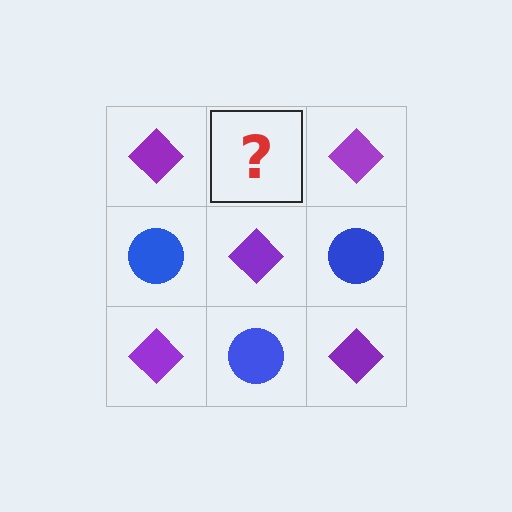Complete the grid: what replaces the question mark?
The question mark should be replaced with a blue circle.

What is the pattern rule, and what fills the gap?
The rule is that it alternates purple diamond and blue circle in a checkerboard pattern. The gap should be filled with a blue circle.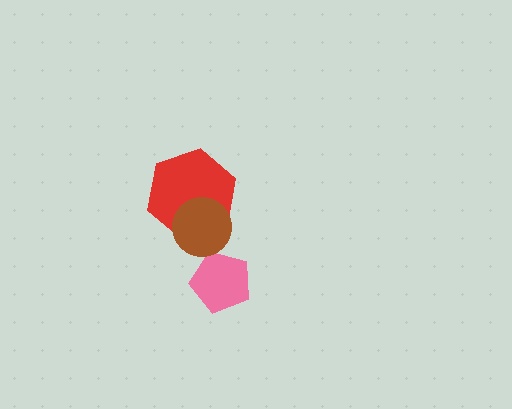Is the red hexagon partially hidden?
Yes, it is partially covered by another shape.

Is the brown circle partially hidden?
No, no other shape covers it.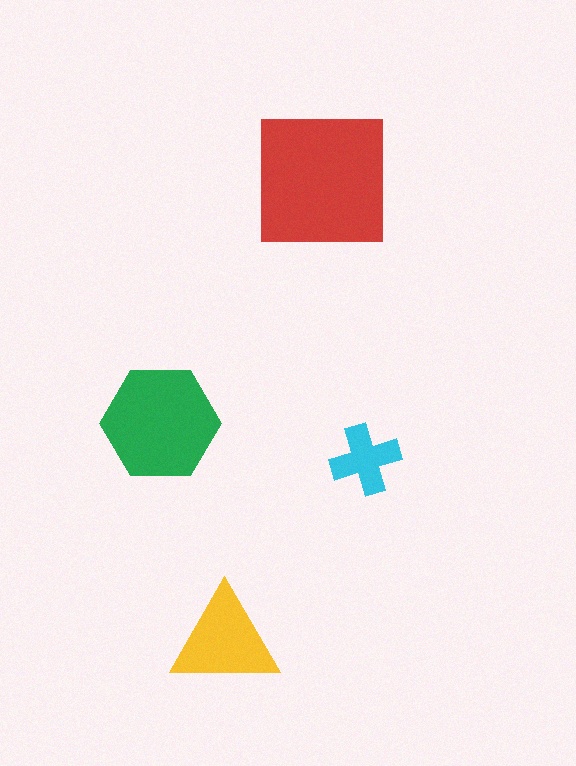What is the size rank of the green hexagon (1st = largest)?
2nd.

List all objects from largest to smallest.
The red square, the green hexagon, the yellow triangle, the cyan cross.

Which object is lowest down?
The yellow triangle is bottommost.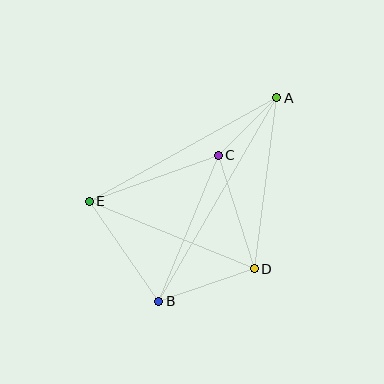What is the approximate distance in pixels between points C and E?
The distance between C and E is approximately 137 pixels.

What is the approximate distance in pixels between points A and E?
The distance between A and E is approximately 214 pixels.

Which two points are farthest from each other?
Points A and B are farthest from each other.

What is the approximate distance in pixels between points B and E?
The distance between B and E is approximately 122 pixels.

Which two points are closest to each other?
Points A and C are closest to each other.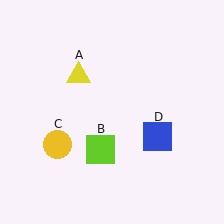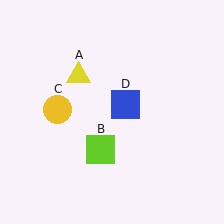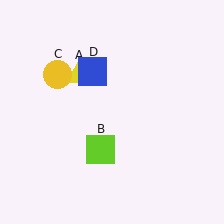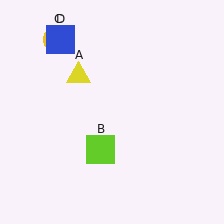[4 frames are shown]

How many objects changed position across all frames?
2 objects changed position: yellow circle (object C), blue square (object D).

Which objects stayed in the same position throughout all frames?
Yellow triangle (object A) and lime square (object B) remained stationary.